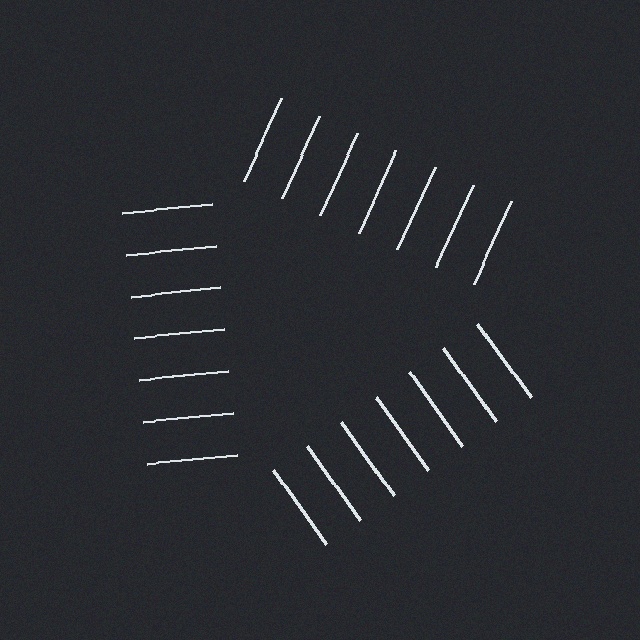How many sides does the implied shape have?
3 sides — the line-ends trace a triangle.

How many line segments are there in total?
21 — 7 along each of the 3 edges.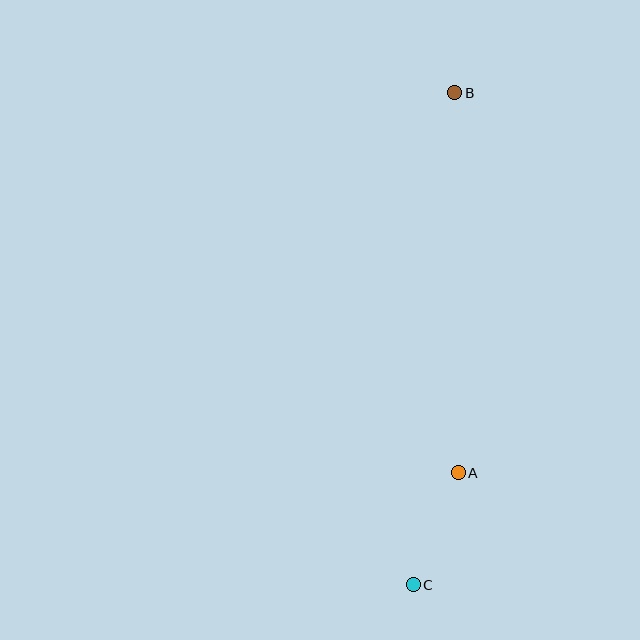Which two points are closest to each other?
Points A and C are closest to each other.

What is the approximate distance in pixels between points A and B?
The distance between A and B is approximately 380 pixels.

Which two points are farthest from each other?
Points B and C are farthest from each other.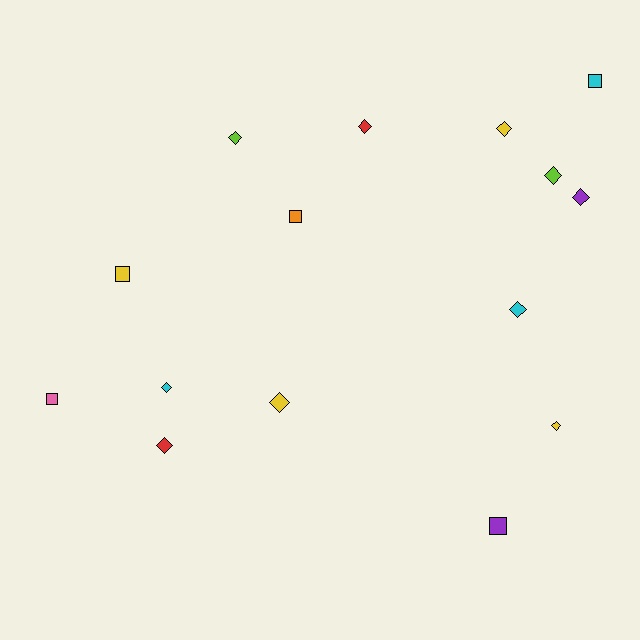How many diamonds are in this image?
There are 10 diamonds.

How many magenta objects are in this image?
There are no magenta objects.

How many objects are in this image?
There are 15 objects.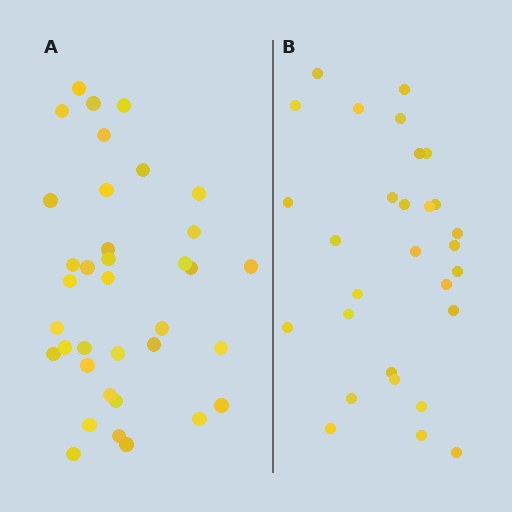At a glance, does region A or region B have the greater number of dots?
Region A (the left region) has more dots.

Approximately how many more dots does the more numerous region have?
Region A has roughly 8 or so more dots than region B.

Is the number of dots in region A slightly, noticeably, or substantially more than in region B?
Region A has only slightly more — the two regions are fairly close. The ratio is roughly 1.2 to 1.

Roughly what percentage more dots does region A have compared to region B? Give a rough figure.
About 25% more.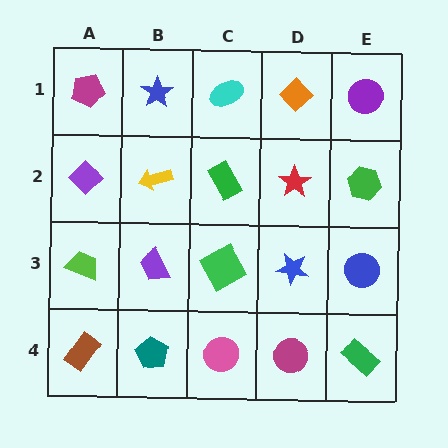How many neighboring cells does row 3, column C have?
4.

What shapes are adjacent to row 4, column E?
A blue circle (row 3, column E), a magenta circle (row 4, column D).